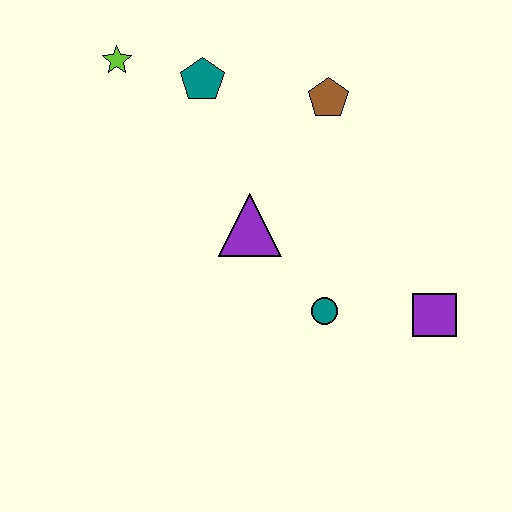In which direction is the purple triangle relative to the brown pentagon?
The purple triangle is below the brown pentagon.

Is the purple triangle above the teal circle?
Yes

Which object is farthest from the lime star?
The purple square is farthest from the lime star.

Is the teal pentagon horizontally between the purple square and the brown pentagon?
No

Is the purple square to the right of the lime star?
Yes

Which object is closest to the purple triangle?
The teal circle is closest to the purple triangle.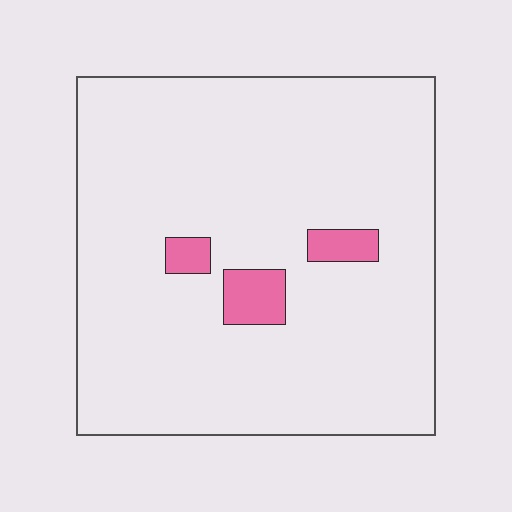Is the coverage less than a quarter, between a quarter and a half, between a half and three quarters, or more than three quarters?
Less than a quarter.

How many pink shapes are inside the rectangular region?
3.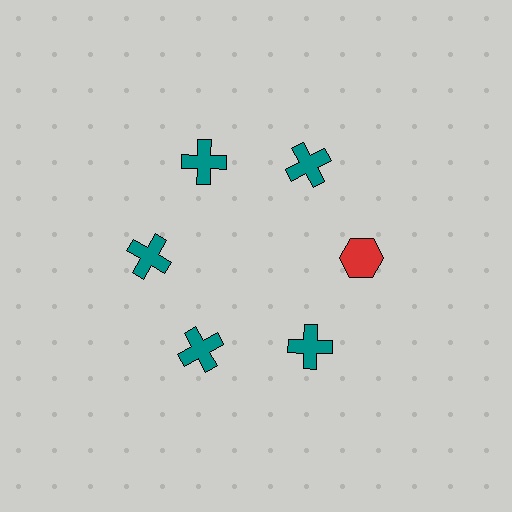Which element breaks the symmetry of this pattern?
The red hexagon at roughly the 3 o'clock position breaks the symmetry. All other shapes are teal crosses.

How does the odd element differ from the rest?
It differs in both color (red instead of teal) and shape (hexagon instead of cross).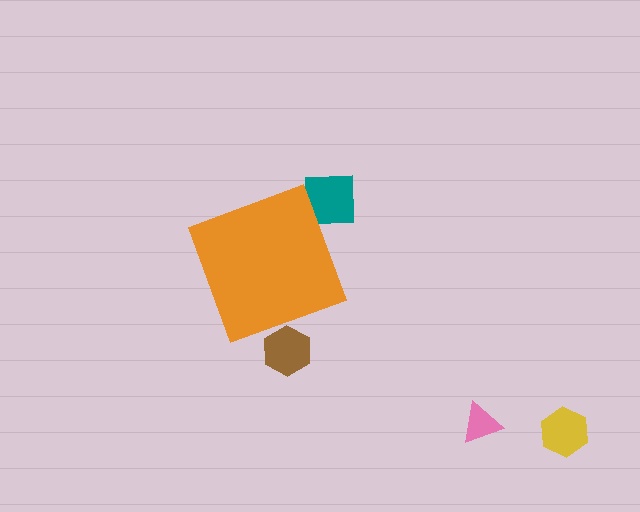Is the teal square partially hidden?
Yes, the teal square is partially hidden behind the orange diamond.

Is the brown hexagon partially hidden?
Yes, the brown hexagon is partially hidden behind the orange diamond.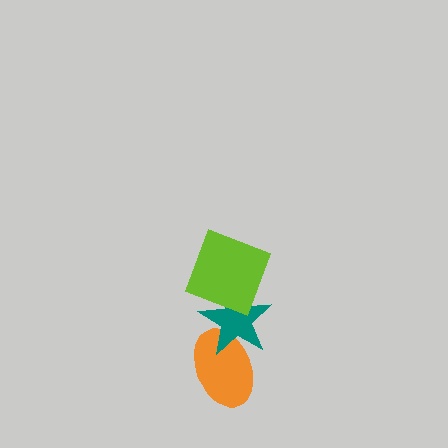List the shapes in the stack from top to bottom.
From top to bottom: the lime square, the teal star, the orange ellipse.